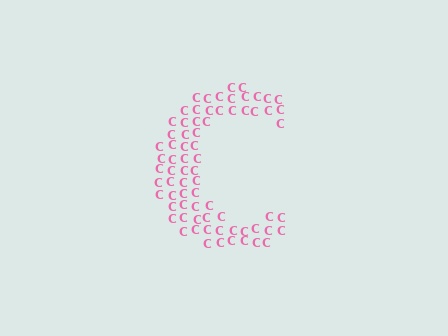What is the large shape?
The large shape is the letter C.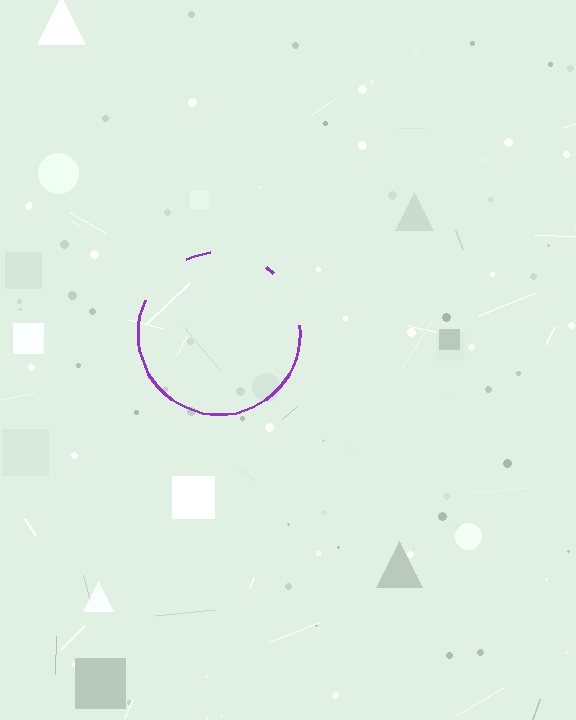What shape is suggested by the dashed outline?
The dashed outline suggests a circle.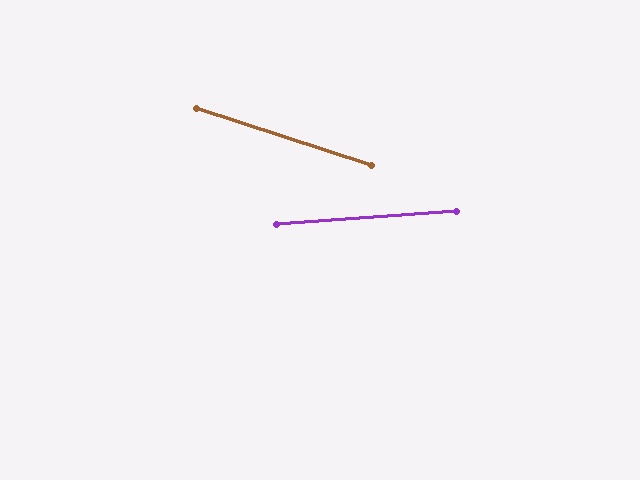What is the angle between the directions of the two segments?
Approximately 22 degrees.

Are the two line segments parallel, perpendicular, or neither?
Neither parallel nor perpendicular — they differ by about 22°.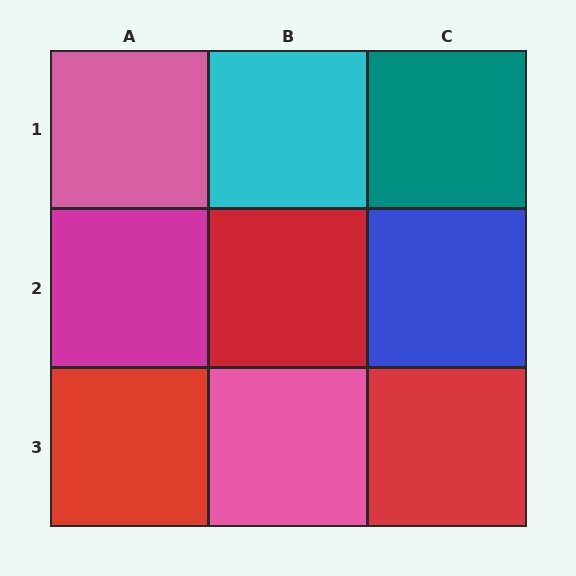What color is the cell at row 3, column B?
Pink.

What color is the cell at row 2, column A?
Magenta.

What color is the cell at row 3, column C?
Red.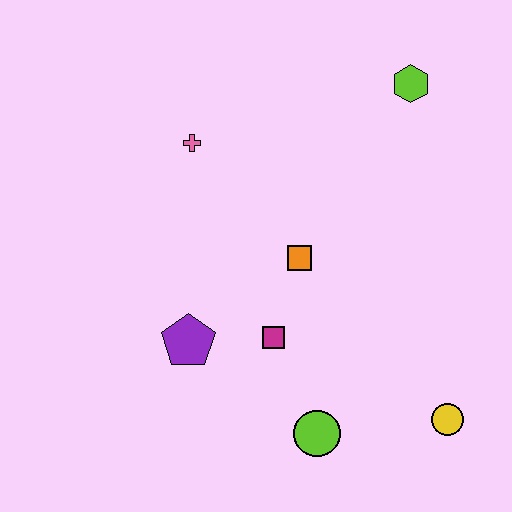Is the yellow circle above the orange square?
No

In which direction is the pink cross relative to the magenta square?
The pink cross is above the magenta square.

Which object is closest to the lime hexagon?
The orange square is closest to the lime hexagon.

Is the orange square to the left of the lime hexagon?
Yes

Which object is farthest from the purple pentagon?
The lime hexagon is farthest from the purple pentagon.